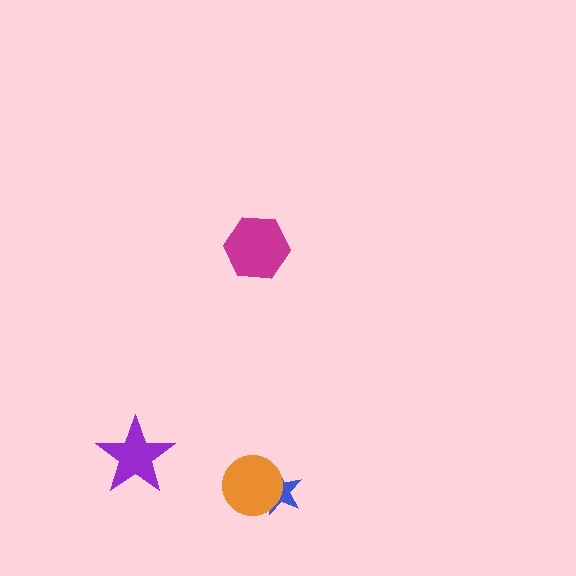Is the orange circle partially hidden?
No, no other shape covers it.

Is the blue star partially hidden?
Yes, it is partially covered by another shape.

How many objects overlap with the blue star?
1 object overlaps with the blue star.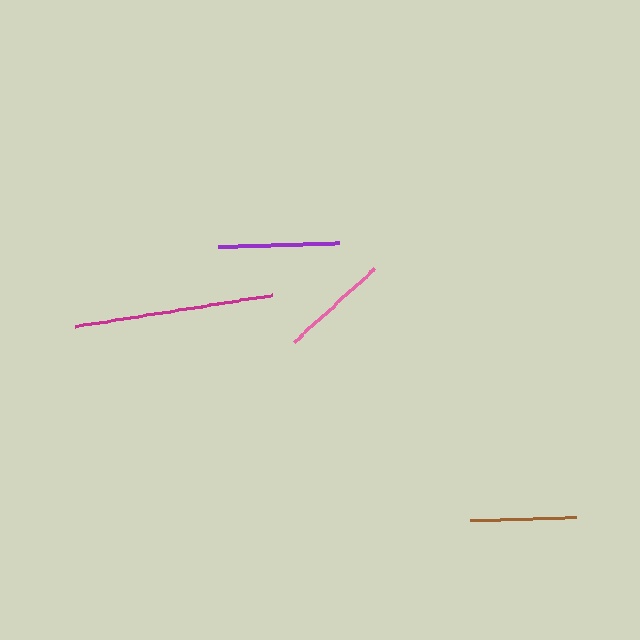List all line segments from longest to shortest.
From longest to shortest: magenta, purple, pink, brown.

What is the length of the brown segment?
The brown segment is approximately 107 pixels long.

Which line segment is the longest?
The magenta line is the longest at approximately 199 pixels.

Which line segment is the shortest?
The brown line is the shortest at approximately 107 pixels.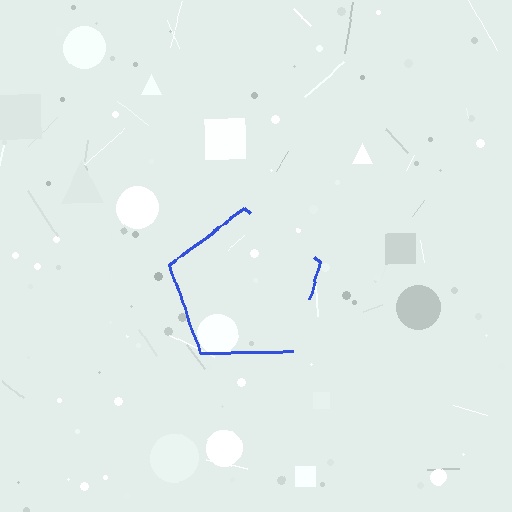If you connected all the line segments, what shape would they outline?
They would outline a pentagon.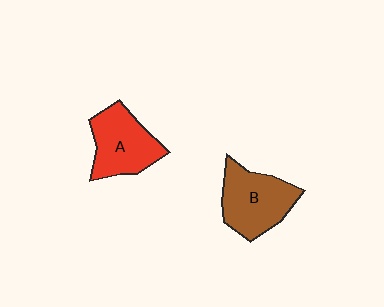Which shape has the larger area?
Shape B (brown).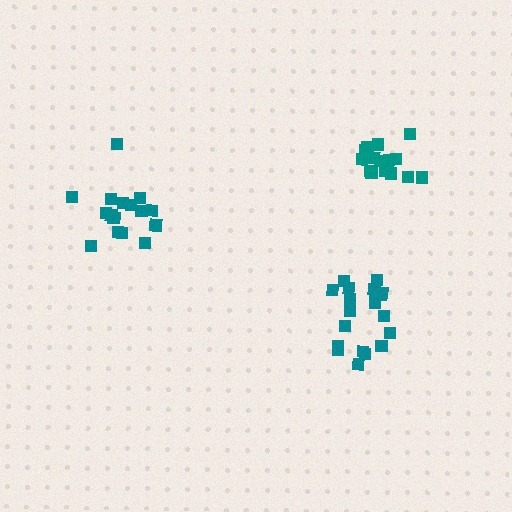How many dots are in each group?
Group 1: 16 dots, Group 2: 16 dots, Group 3: 20 dots (52 total).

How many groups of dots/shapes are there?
There are 3 groups.